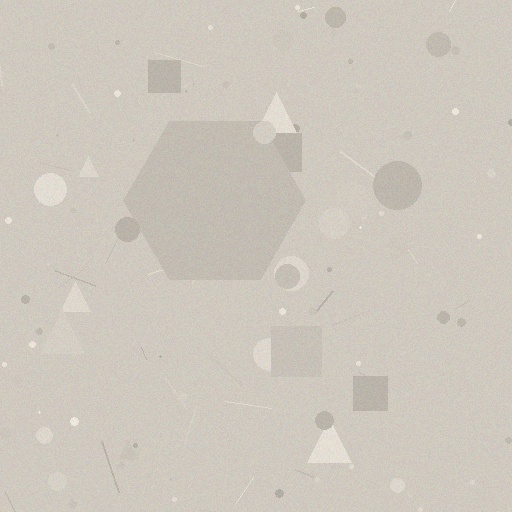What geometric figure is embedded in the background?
A hexagon is embedded in the background.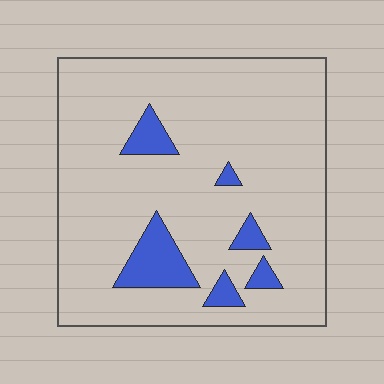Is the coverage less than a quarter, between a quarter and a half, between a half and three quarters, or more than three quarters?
Less than a quarter.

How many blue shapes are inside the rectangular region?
6.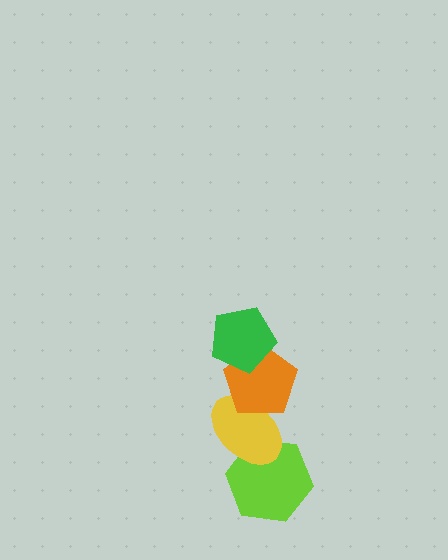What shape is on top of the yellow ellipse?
The orange pentagon is on top of the yellow ellipse.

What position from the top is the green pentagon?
The green pentagon is 1st from the top.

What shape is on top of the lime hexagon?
The yellow ellipse is on top of the lime hexagon.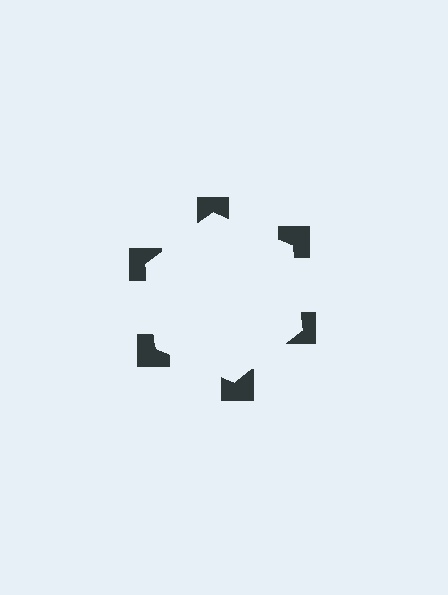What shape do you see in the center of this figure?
An illusory hexagon — its edges are inferred from the aligned wedge cuts in the notched squares, not physically drawn.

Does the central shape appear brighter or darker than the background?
It typically appears slightly brighter than the background, even though no actual brightness change is drawn.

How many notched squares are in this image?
There are 6 — one at each vertex of the illusory hexagon.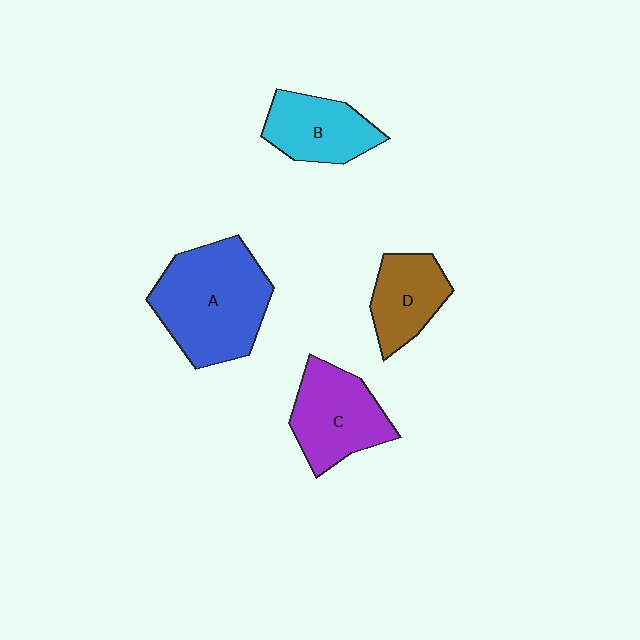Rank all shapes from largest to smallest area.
From largest to smallest: A (blue), C (purple), B (cyan), D (brown).